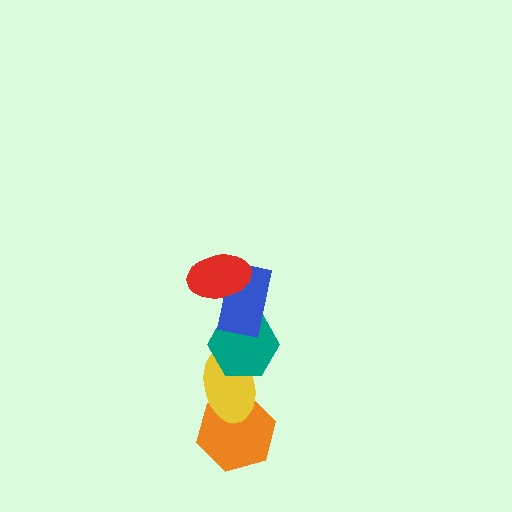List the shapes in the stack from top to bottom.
From top to bottom: the red ellipse, the blue rectangle, the teal hexagon, the yellow ellipse, the orange hexagon.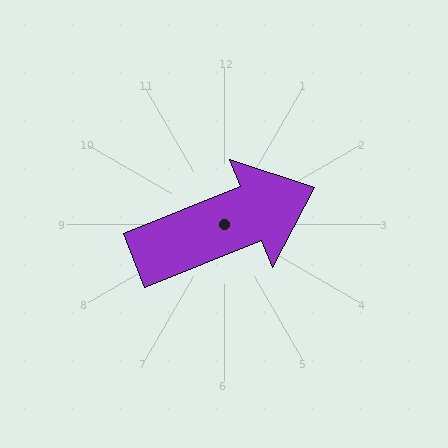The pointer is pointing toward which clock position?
Roughly 2 o'clock.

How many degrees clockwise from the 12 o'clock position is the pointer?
Approximately 68 degrees.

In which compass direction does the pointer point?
East.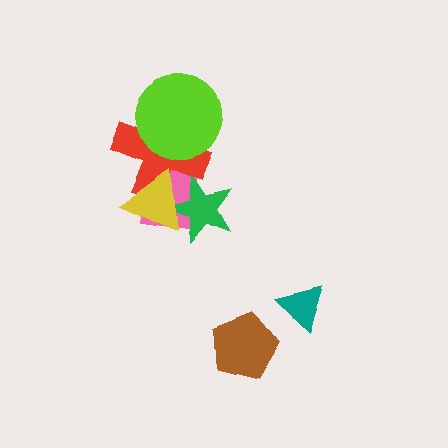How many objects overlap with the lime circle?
2 objects overlap with the lime circle.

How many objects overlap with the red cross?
4 objects overlap with the red cross.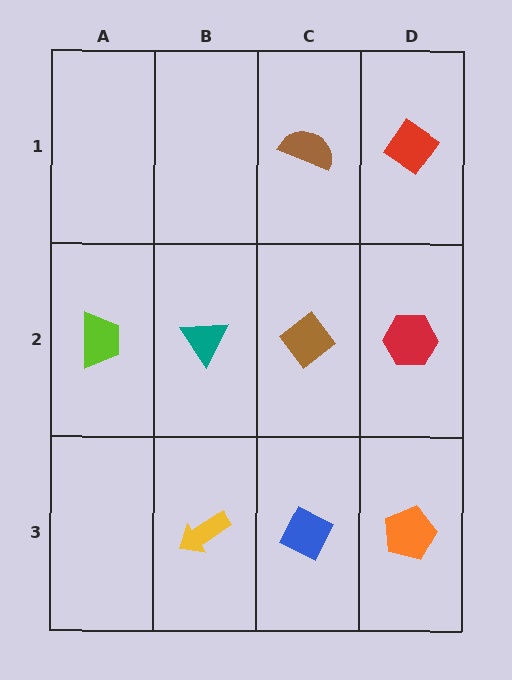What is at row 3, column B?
A yellow arrow.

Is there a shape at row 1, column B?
No, that cell is empty.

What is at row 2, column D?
A red hexagon.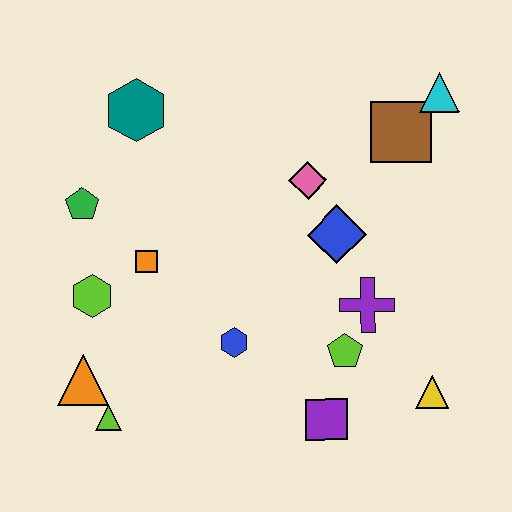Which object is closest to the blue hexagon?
The lime pentagon is closest to the blue hexagon.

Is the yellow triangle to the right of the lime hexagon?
Yes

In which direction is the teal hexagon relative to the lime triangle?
The teal hexagon is above the lime triangle.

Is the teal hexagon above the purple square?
Yes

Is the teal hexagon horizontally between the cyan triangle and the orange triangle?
Yes